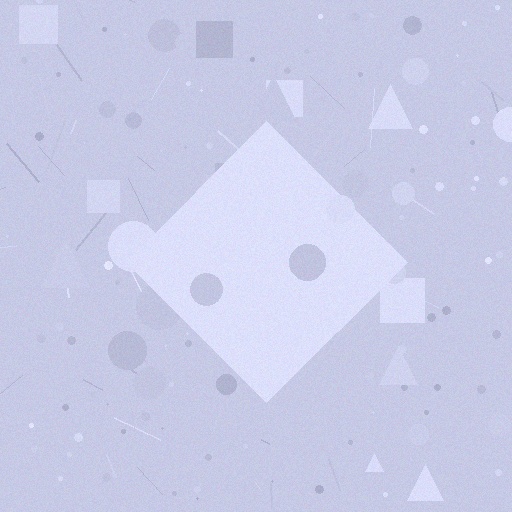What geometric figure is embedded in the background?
A diamond is embedded in the background.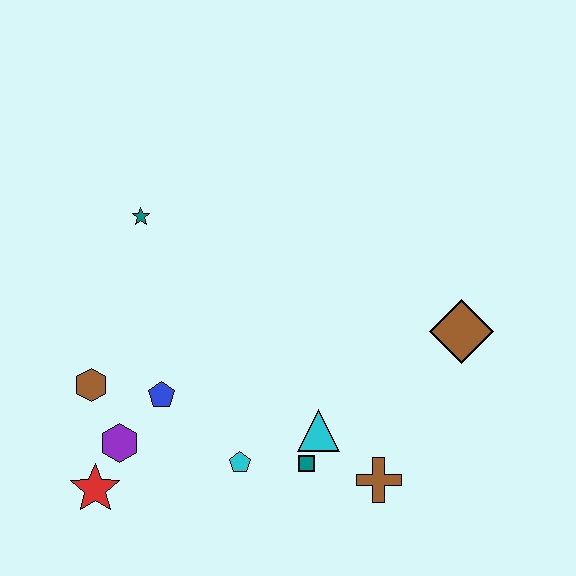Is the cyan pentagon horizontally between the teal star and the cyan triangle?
Yes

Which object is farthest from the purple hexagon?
The brown diamond is farthest from the purple hexagon.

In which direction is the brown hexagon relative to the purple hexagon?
The brown hexagon is above the purple hexagon.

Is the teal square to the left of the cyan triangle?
Yes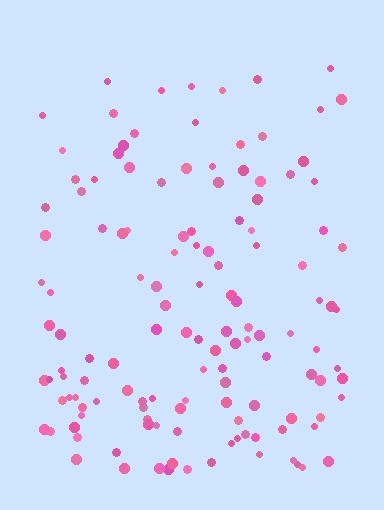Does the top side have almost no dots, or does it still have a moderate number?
Still a moderate number, just noticeably fewer than the bottom.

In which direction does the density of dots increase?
From top to bottom, with the bottom side densest.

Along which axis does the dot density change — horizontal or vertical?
Vertical.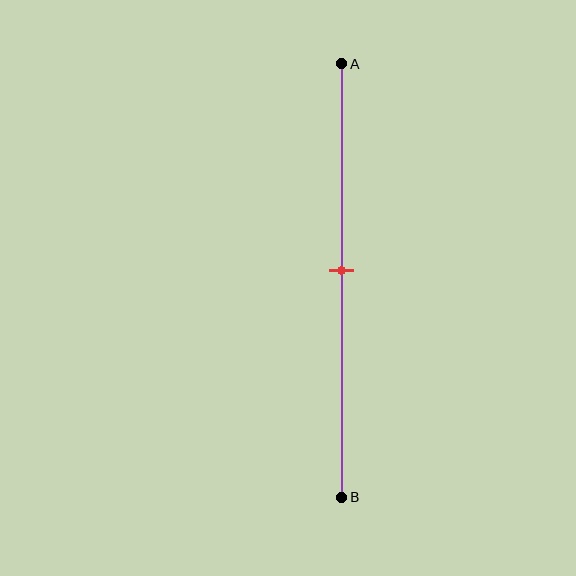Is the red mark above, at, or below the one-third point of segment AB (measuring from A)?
The red mark is below the one-third point of segment AB.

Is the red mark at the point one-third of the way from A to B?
No, the mark is at about 50% from A, not at the 33% one-third point.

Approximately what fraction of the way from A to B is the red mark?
The red mark is approximately 50% of the way from A to B.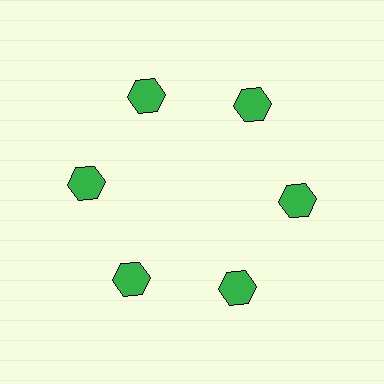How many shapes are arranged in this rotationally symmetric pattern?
There are 6 shapes, arranged in 6 groups of 1.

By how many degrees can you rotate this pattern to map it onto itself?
The pattern maps onto itself every 60 degrees of rotation.